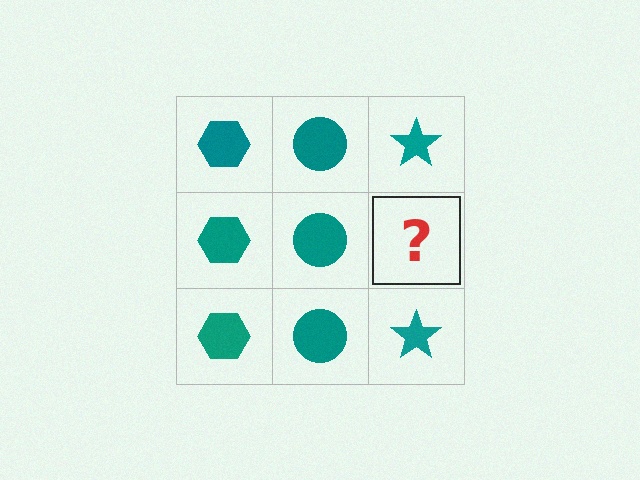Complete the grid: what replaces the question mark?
The question mark should be replaced with a teal star.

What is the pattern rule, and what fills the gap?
The rule is that each column has a consistent shape. The gap should be filled with a teal star.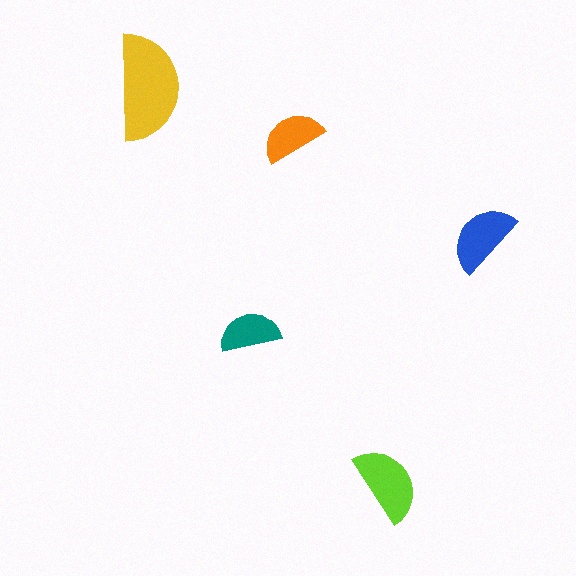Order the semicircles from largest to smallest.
the yellow one, the lime one, the blue one, the orange one, the teal one.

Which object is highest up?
The yellow semicircle is topmost.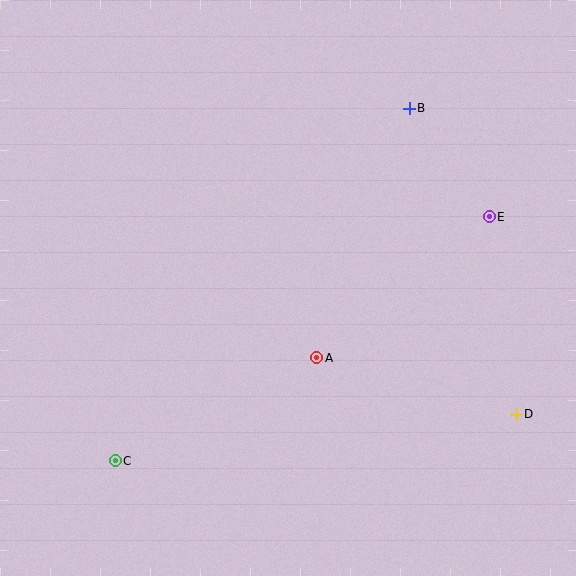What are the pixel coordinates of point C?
Point C is at (115, 461).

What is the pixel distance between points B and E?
The distance between B and E is 135 pixels.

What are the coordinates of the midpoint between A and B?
The midpoint between A and B is at (363, 233).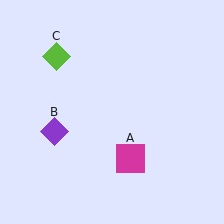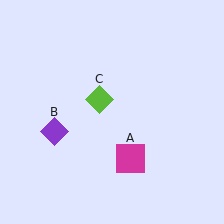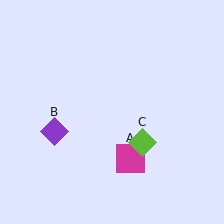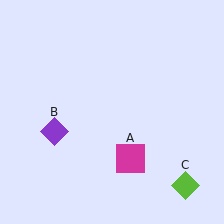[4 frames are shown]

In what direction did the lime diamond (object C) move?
The lime diamond (object C) moved down and to the right.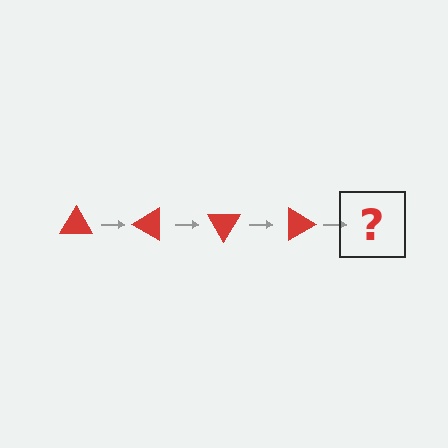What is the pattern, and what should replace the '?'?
The pattern is that the triangle rotates 30 degrees each step. The '?' should be a red triangle rotated 120 degrees.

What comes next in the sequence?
The next element should be a red triangle rotated 120 degrees.